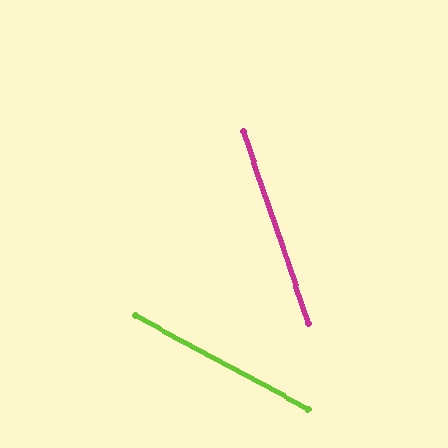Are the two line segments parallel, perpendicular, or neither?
Neither parallel nor perpendicular — they differ by about 42°.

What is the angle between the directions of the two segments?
Approximately 42 degrees.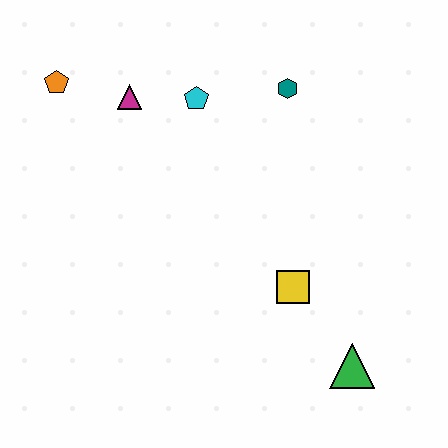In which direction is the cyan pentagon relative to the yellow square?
The cyan pentagon is above the yellow square.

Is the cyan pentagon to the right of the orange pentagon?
Yes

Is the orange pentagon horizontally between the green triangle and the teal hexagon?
No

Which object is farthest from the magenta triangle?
The green triangle is farthest from the magenta triangle.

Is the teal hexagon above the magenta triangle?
Yes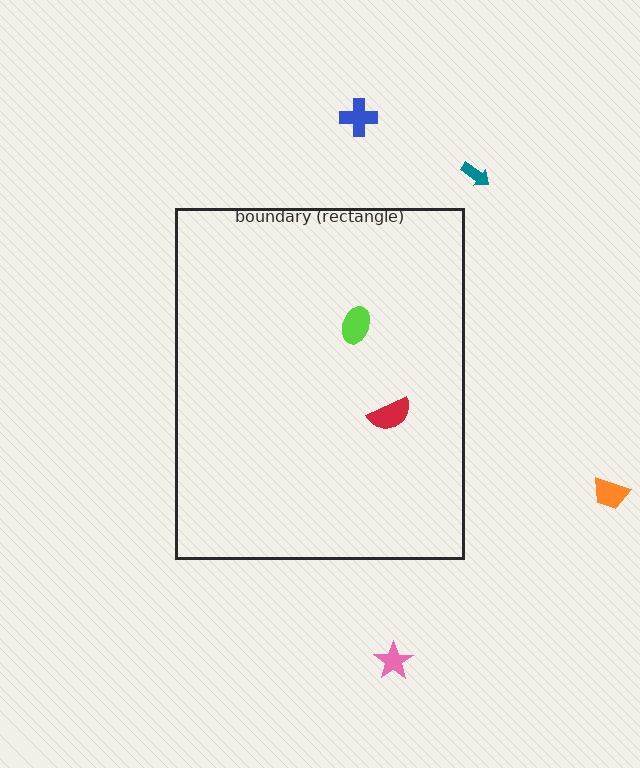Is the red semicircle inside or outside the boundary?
Inside.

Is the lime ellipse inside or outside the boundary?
Inside.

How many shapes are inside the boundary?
2 inside, 4 outside.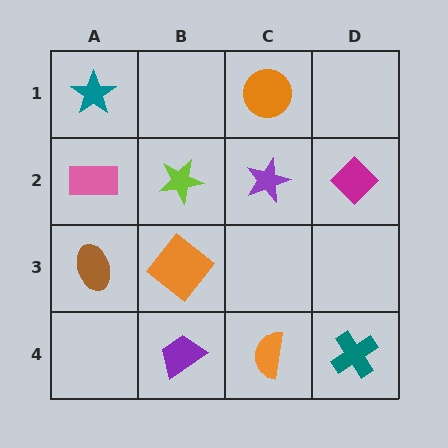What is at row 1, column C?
An orange circle.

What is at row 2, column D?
A magenta diamond.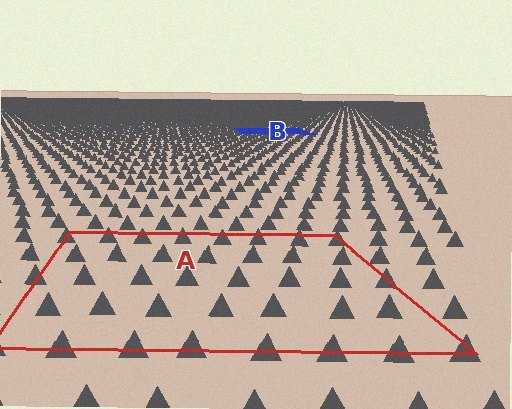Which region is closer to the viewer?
Region A is closer. The texture elements there are larger and more spread out.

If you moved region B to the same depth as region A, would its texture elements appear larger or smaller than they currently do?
They would appear larger. At a closer depth, the same texture elements are projected at a bigger on-screen size.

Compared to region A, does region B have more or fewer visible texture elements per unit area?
Region B has more texture elements per unit area — they are packed more densely because it is farther away.